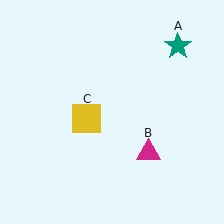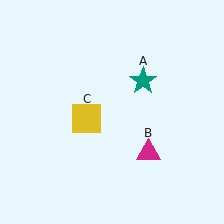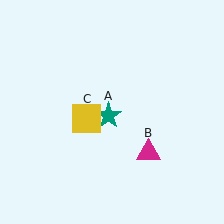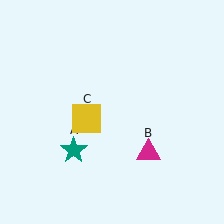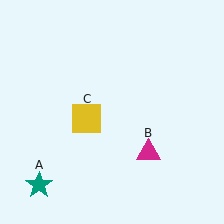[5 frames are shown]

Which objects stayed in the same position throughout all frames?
Magenta triangle (object B) and yellow square (object C) remained stationary.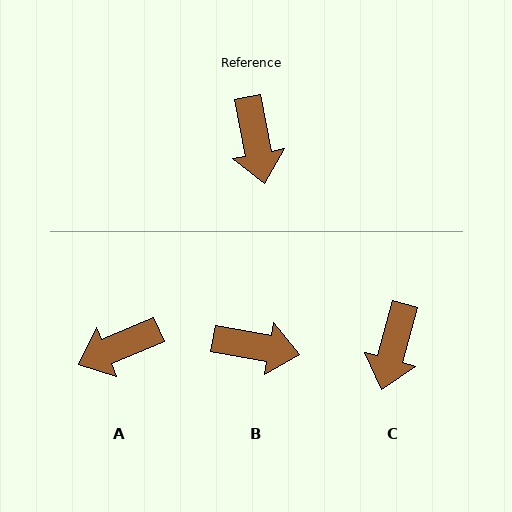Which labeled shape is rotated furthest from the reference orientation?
A, about 78 degrees away.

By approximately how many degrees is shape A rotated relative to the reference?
Approximately 78 degrees clockwise.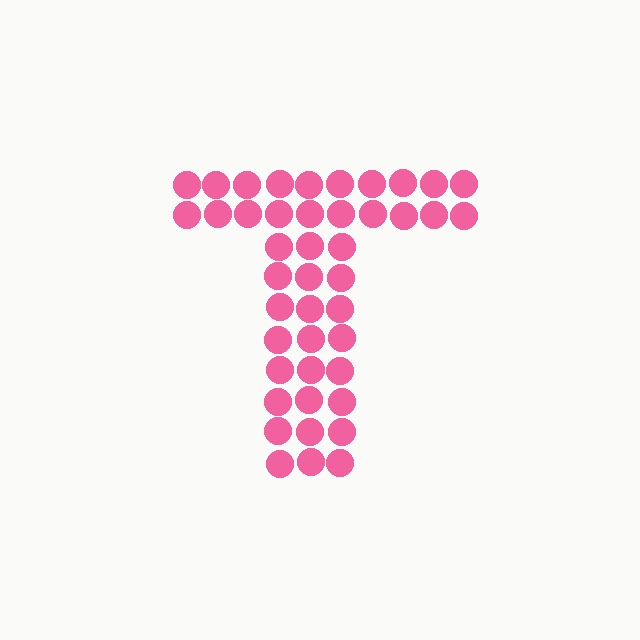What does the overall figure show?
The overall figure shows the letter T.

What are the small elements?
The small elements are circles.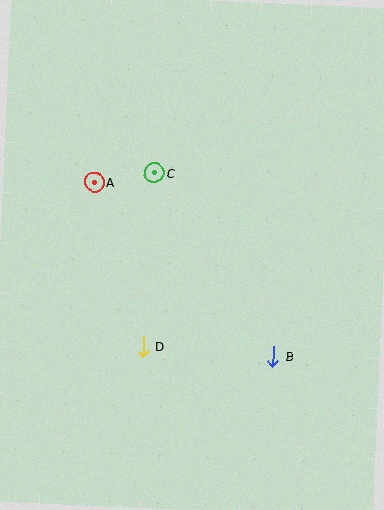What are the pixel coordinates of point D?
Point D is at (143, 346).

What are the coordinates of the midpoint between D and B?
The midpoint between D and B is at (208, 351).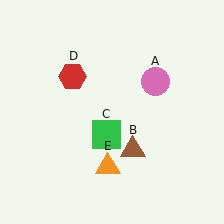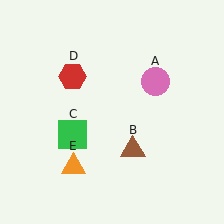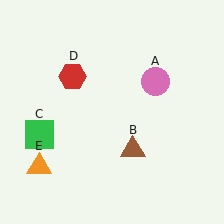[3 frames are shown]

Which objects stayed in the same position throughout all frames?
Pink circle (object A) and brown triangle (object B) and red hexagon (object D) remained stationary.